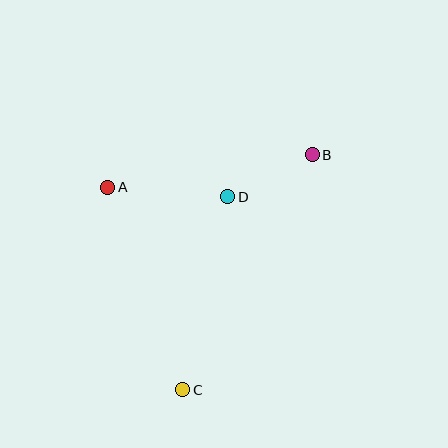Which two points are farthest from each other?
Points B and C are farthest from each other.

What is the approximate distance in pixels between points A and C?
The distance between A and C is approximately 216 pixels.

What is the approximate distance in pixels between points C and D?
The distance between C and D is approximately 199 pixels.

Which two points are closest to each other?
Points B and D are closest to each other.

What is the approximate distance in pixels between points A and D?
The distance between A and D is approximately 121 pixels.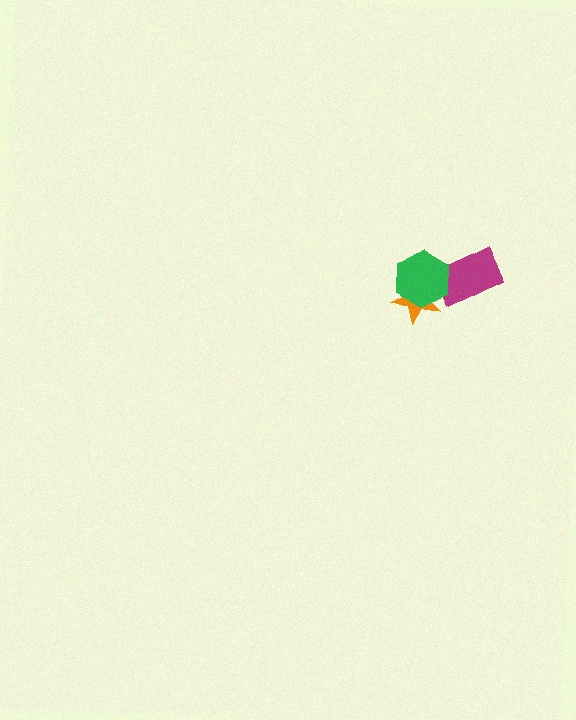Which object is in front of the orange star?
The green hexagon is in front of the orange star.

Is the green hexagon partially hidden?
No, no other shape covers it.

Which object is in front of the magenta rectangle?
The green hexagon is in front of the magenta rectangle.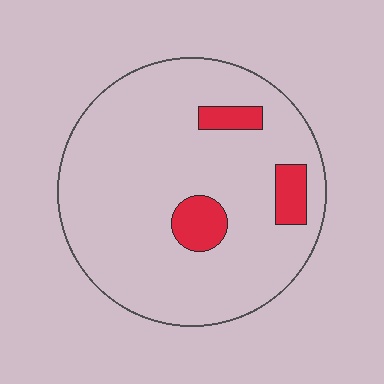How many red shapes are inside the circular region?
3.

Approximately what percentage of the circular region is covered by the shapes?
Approximately 10%.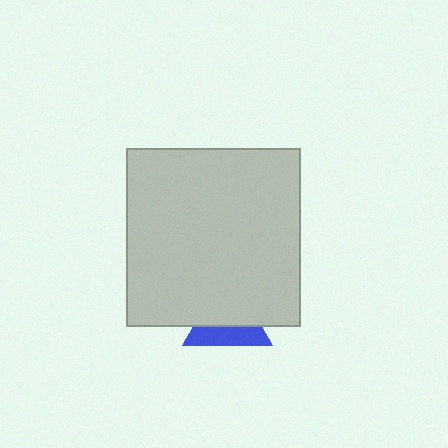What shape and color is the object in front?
The object in front is a light gray rectangle.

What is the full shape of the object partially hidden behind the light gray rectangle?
The partially hidden object is a blue triangle.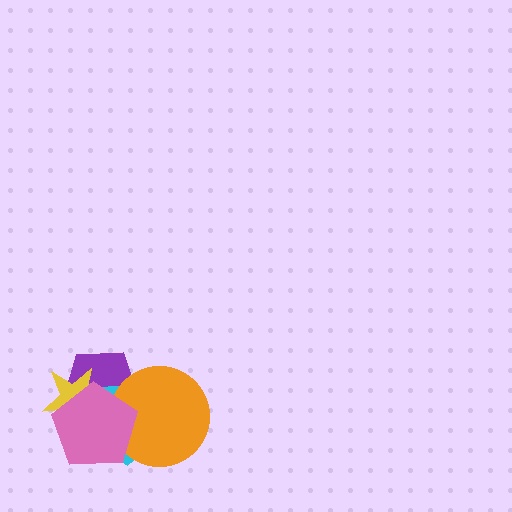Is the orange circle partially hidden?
Yes, it is partially covered by another shape.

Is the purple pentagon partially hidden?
Yes, it is partially covered by another shape.